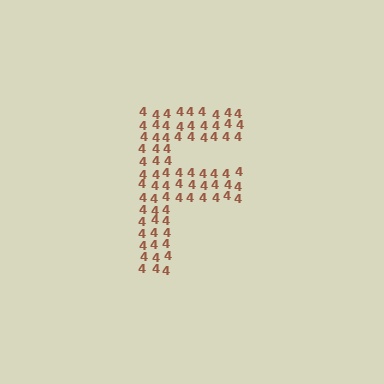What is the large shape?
The large shape is the letter F.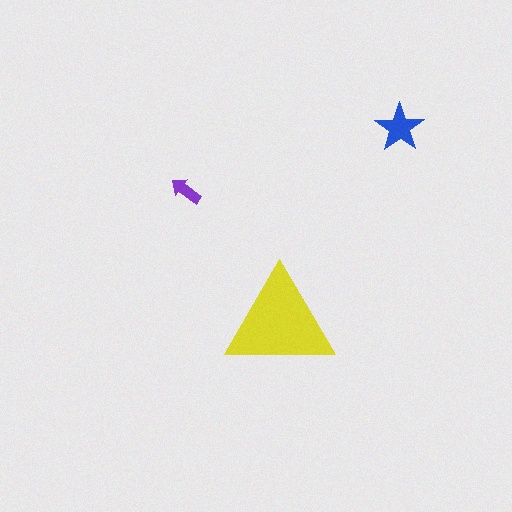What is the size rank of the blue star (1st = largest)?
2nd.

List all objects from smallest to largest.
The purple arrow, the blue star, the yellow triangle.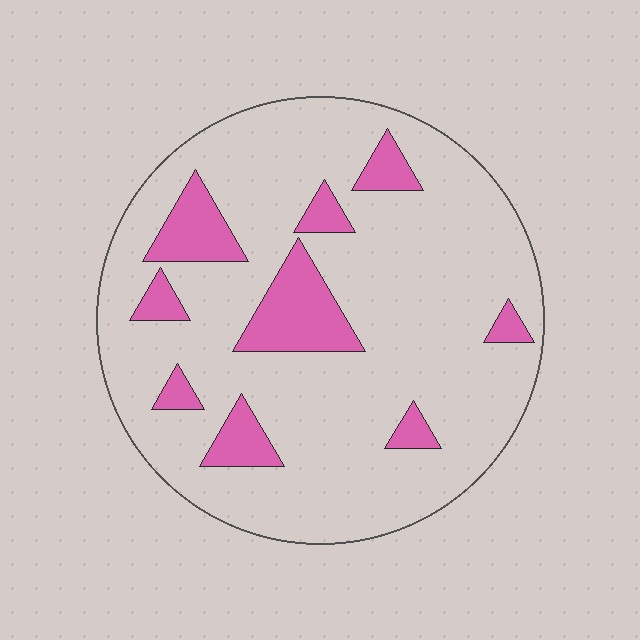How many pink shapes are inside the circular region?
9.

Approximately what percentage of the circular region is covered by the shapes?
Approximately 15%.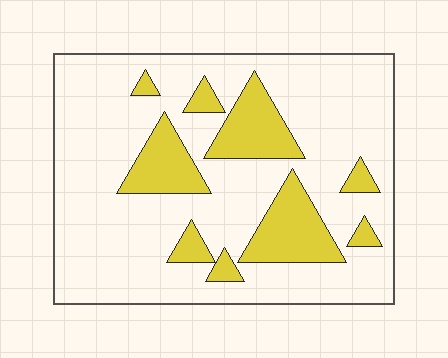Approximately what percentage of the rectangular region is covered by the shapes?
Approximately 20%.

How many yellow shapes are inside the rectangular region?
9.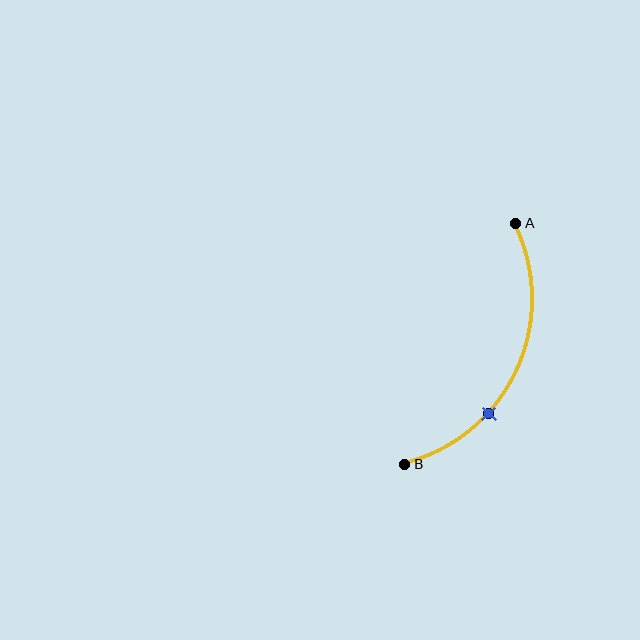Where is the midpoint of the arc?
The arc midpoint is the point on the curve farthest from the straight line joining A and B. It sits to the right of that line.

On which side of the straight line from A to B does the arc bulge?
The arc bulges to the right of the straight line connecting A and B.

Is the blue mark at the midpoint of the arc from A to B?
No. The blue mark lies on the arc but is closer to endpoint B. The arc midpoint would be at the point on the curve equidistant along the arc from both A and B.